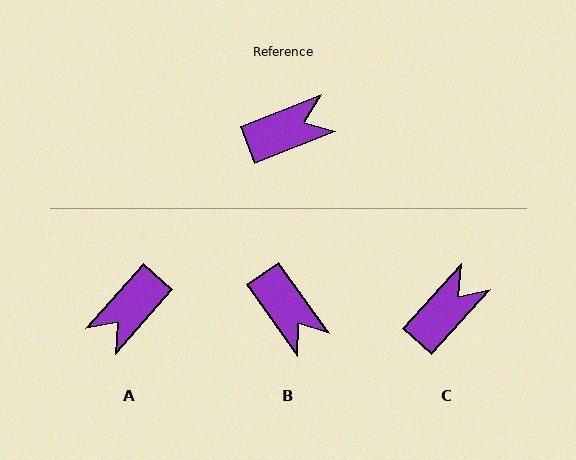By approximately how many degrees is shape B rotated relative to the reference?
Approximately 76 degrees clockwise.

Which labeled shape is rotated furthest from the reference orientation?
A, about 153 degrees away.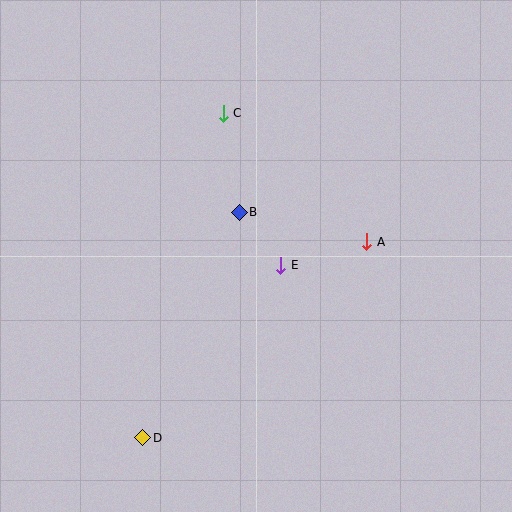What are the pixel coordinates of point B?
Point B is at (239, 212).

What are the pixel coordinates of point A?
Point A is at (367, 242).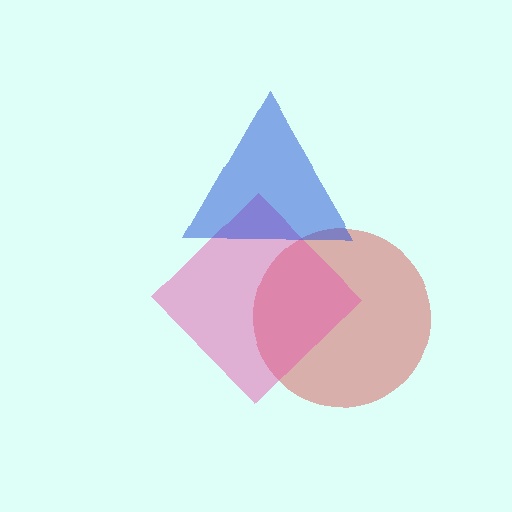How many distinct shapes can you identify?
There are 3 distinct shapes: a red circle, a pink diamond, a blue triangle.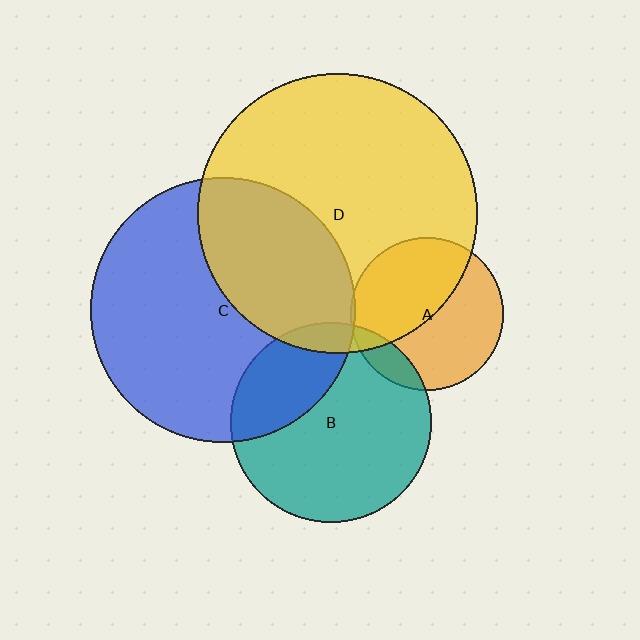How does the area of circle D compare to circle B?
Approximately 1.9 times.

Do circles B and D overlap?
Yes.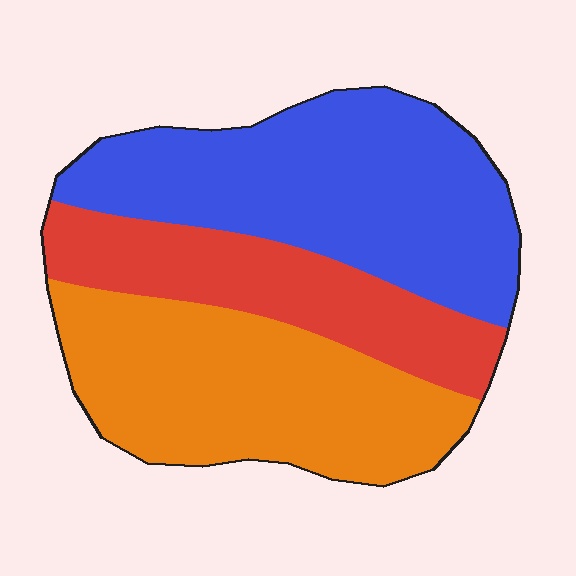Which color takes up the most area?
Blue, at roughly 40%.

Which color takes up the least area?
Red, at roughly 25%.